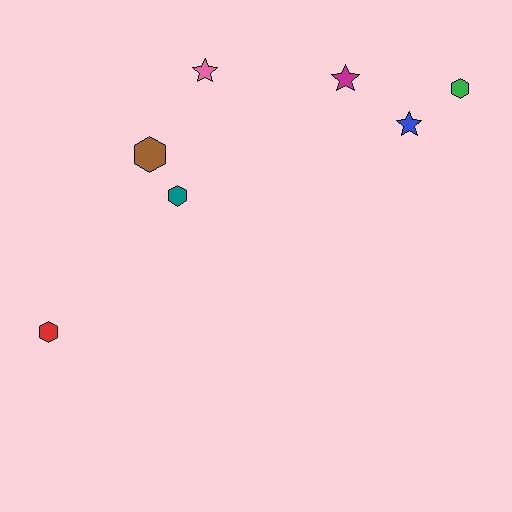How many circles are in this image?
There are no circles.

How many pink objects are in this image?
There is 1 pink object.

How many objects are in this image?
There are 7 objects.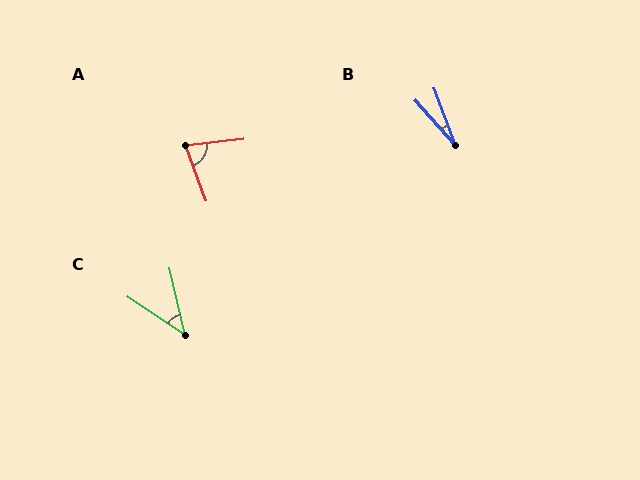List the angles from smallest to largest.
B (21°), C (44°), A (76°).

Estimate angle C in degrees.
Approximately 44 degrees.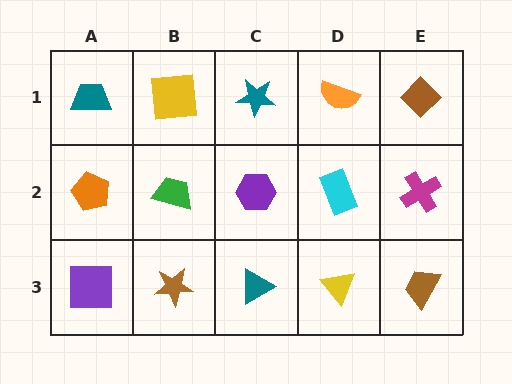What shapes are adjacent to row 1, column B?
A green trapezoid (row 2, column B), a teal trapezoid (row 1, column A), a teal star (row 1, column C).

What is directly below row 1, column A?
An orange pentagon.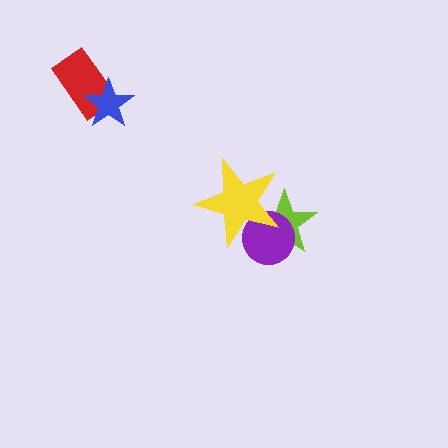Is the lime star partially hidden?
Yes, it is partially covered by another shape.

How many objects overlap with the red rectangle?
1 object overlaps with the red rectangle.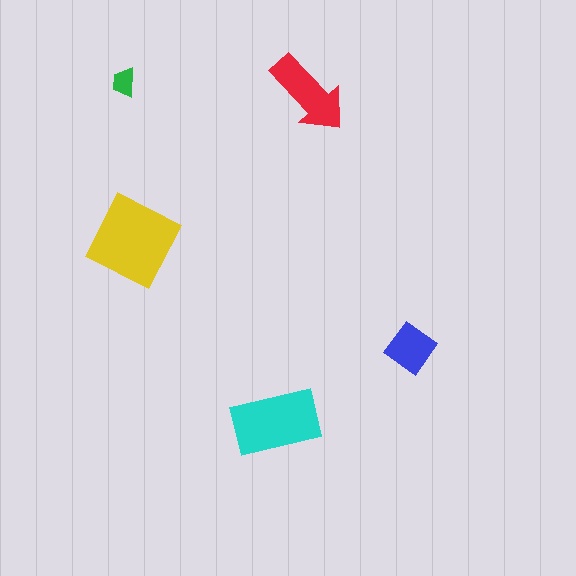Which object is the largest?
The yellow diamond.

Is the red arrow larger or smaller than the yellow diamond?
Smaller.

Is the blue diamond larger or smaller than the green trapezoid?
Larger.